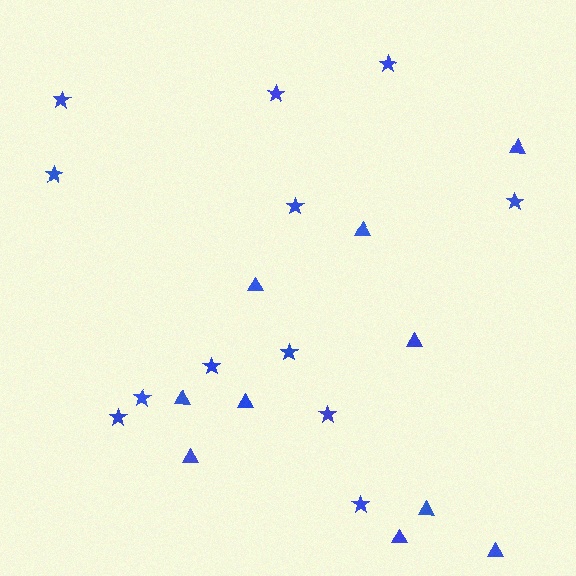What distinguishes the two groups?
There are 2 groups: one group of stars (12) and one group of triangles (10).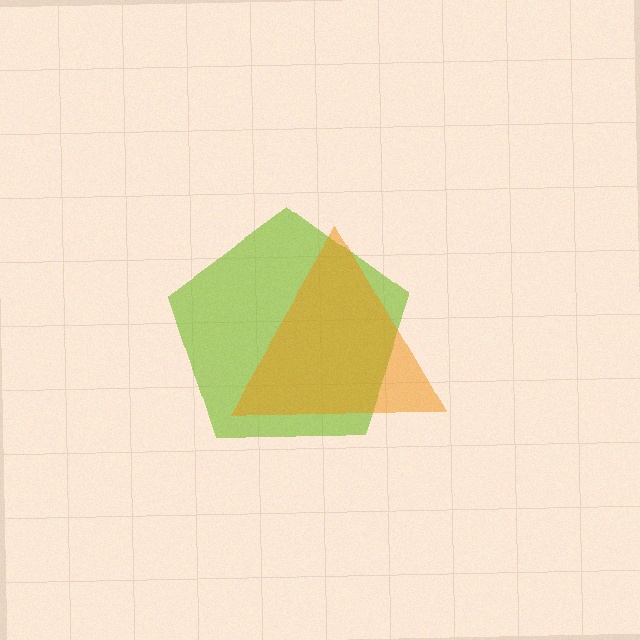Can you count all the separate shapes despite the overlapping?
Yes, there are 2 separate shapes.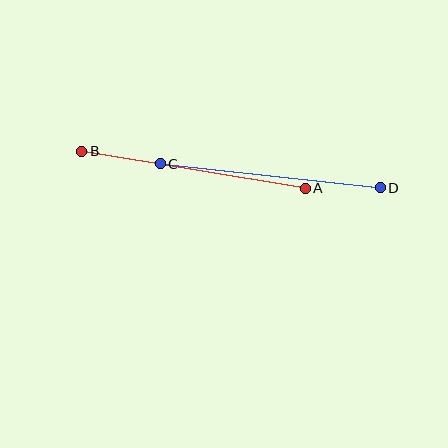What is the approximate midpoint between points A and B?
The midpoint is at approximately (193, 170) pixels.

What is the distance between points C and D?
The distance is approximately 221 pixels.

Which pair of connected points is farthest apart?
Points A and B are farthest apart.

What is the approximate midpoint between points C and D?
The midpoint is at approximately (270, 176) pixels.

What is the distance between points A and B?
The distance is approximately 227 pixels.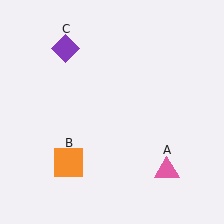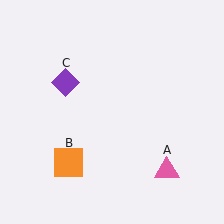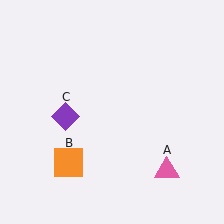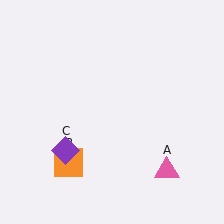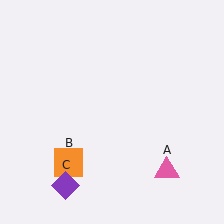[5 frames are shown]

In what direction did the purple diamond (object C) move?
The purple diamond (object C) moved down.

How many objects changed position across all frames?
1 object changed position: purple diamond (object C).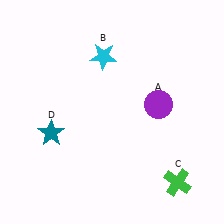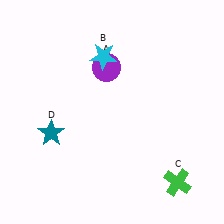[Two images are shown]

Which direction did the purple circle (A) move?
The purple circle (A) moved left.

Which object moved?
The purple circle (A) moved left.